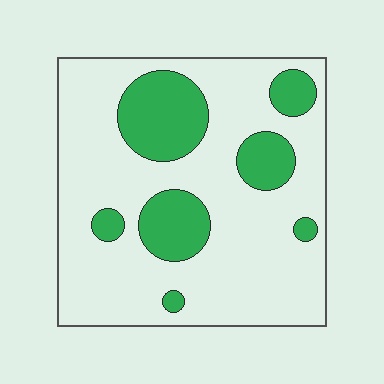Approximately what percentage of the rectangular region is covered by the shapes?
Approximately 25%.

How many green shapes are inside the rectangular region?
7.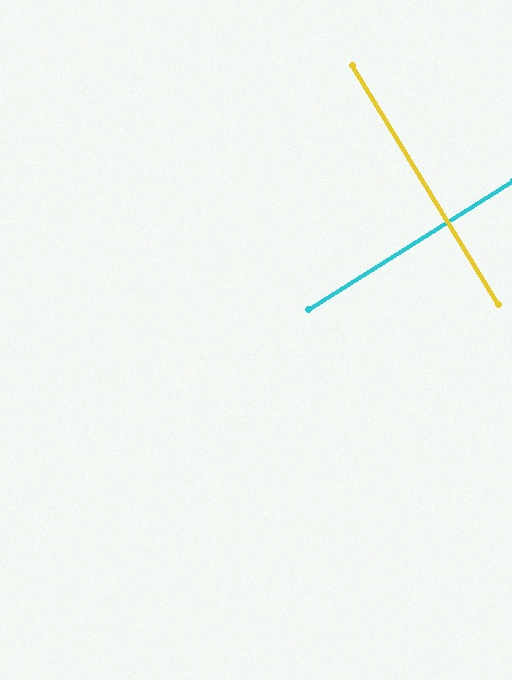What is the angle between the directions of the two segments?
Approximately 89 degrees.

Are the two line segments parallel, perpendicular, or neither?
Perpendicular — they meet at approximately 89°.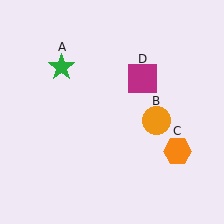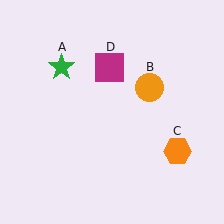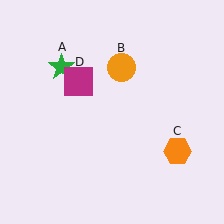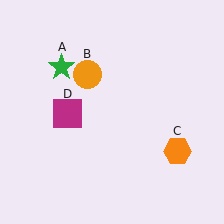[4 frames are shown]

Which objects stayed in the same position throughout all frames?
Green star (object A) and orange hexagon (object C) remained stationary.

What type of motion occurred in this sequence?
The orange circle (object B), magenta square (object D) rotated counterclockwise around the center of the scene.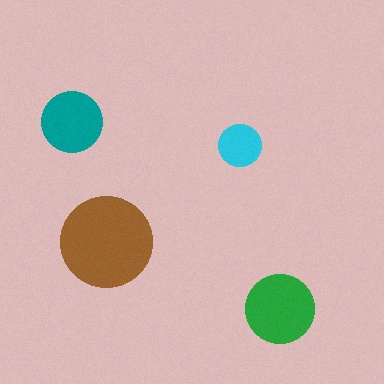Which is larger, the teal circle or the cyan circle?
The teal one.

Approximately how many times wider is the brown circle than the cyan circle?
About 2 times wider.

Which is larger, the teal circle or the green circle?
The green one.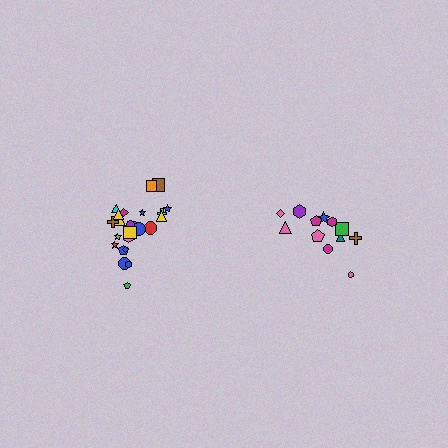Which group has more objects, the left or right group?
The left group.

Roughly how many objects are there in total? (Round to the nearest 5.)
Roughly 35 objects in total.